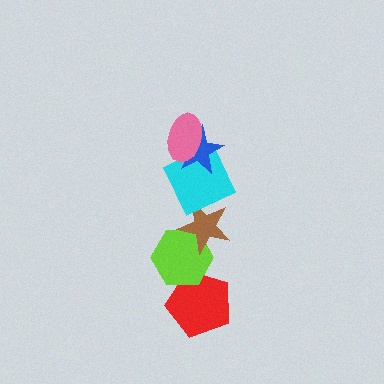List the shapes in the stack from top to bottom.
From top to bottom: the pink ellipse, the blue star, the cyan square, the brown star, the lime hexagon, the red pentagon.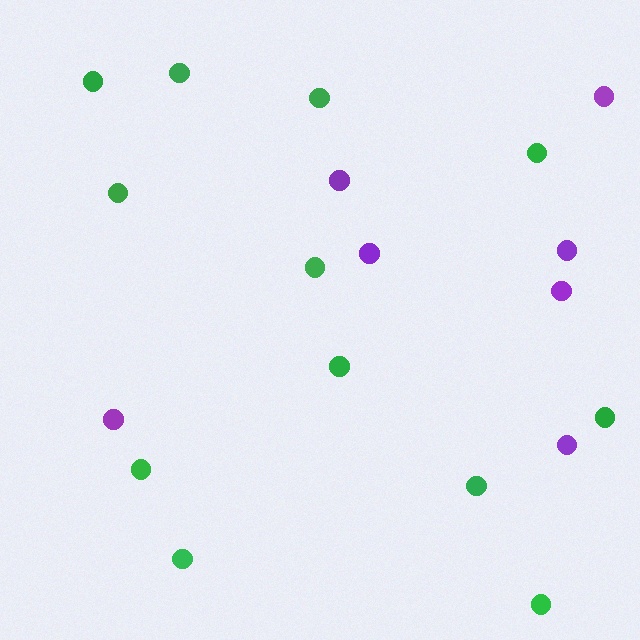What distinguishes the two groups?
There are 2 groups: one group of green circles (12) and one group of purple circles (7).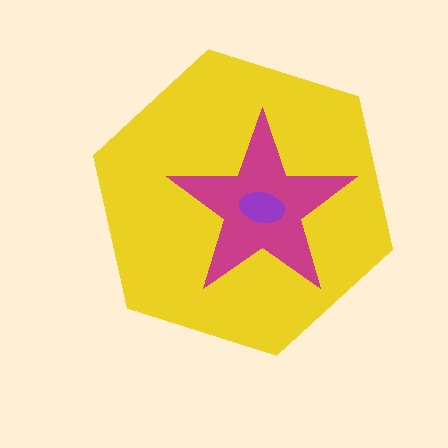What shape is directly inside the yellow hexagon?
The magenta star.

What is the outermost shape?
The yellow hexagon.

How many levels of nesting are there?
3.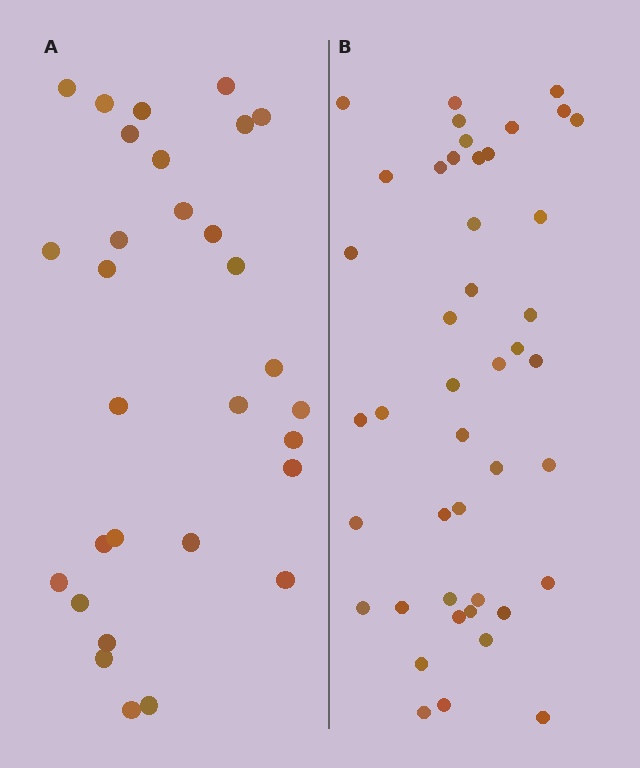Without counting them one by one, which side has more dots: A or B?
Region B (the right region) has more dots.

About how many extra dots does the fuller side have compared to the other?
Region B has approximately 15 more dots than region A.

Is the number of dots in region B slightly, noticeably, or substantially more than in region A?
Region B has substantially more. The ratio is roughly 1.5 to 1.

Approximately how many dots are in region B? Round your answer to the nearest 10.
About 40 dots. (The exact count is 44, which rounds to 40.)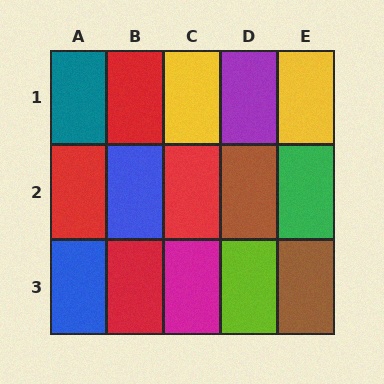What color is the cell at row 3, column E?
Brown.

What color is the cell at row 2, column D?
Brown.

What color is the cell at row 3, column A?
Blue.